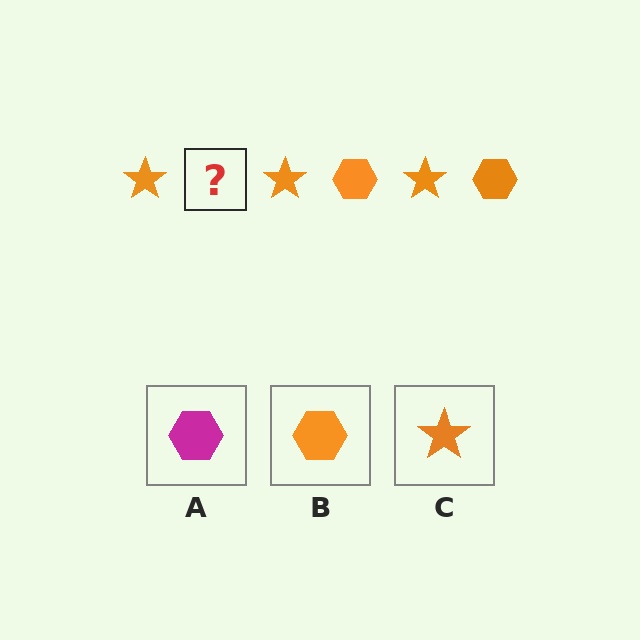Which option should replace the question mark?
Option B.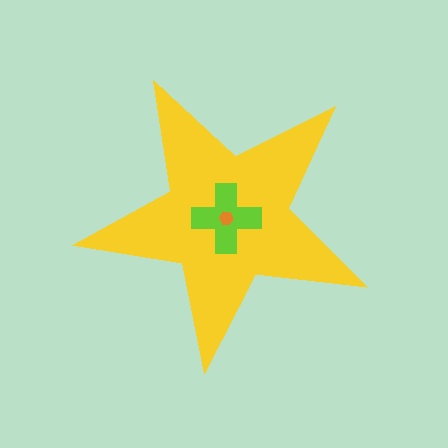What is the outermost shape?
The yellow star.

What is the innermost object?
The orange hexagon.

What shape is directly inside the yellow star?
The lime cross.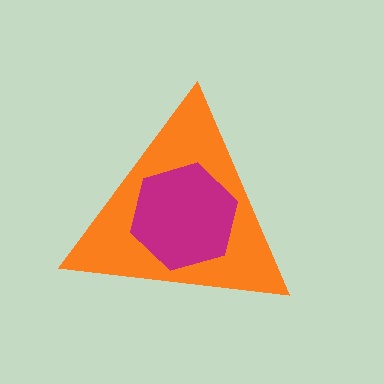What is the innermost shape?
The magenta hexagon.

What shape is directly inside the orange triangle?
The magenta hexagon.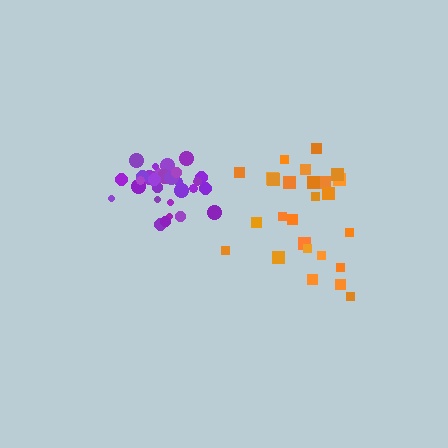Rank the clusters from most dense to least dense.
purple, orange.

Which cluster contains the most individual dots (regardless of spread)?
Purple (32).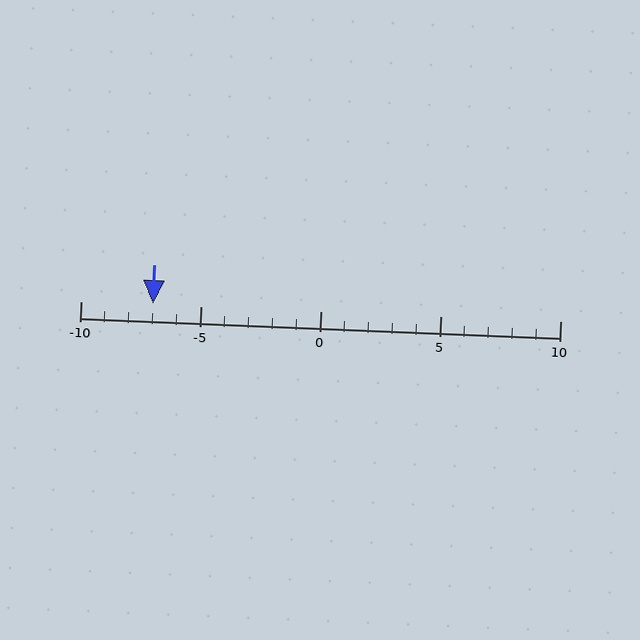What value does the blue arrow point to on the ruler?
The blue arrow points to approximately -7.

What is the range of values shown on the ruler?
The ruler shows values from -10 to 10.